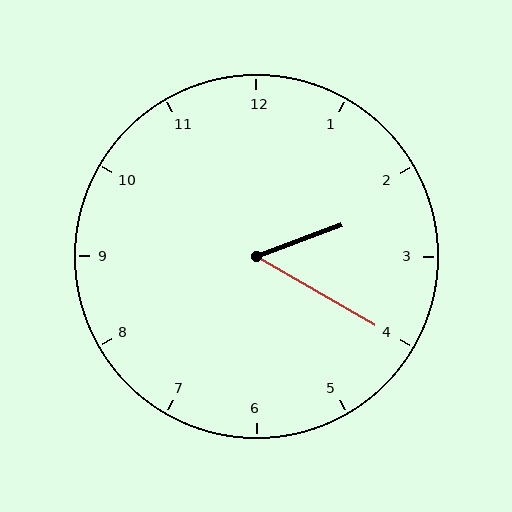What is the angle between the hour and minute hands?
Approximately 50 degrees.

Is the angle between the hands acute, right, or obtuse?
It is acute.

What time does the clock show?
2:20.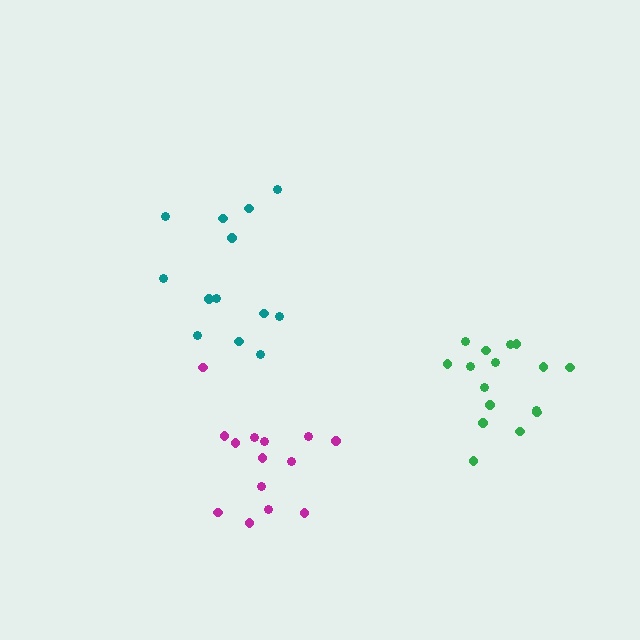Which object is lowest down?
The magenta cluster is bottommost.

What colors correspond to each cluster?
The clusters are colored: green, magenta, teal.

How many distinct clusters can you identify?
There are 3 distinct clusters.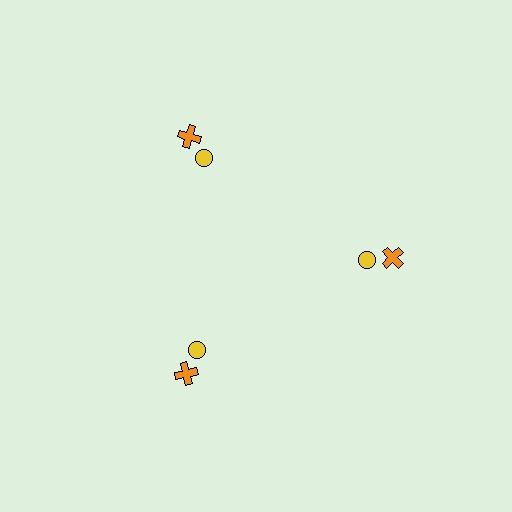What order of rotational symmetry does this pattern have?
This pattern has 3-fold rotational symmetry.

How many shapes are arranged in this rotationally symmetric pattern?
There are 6 shapes, arranged in 3 groups of 2.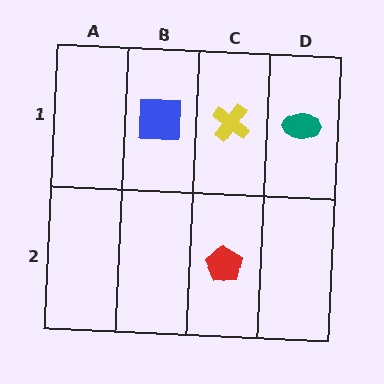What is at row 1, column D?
A teal ellipse.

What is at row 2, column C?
A red pentagon.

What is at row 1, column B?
A blue square.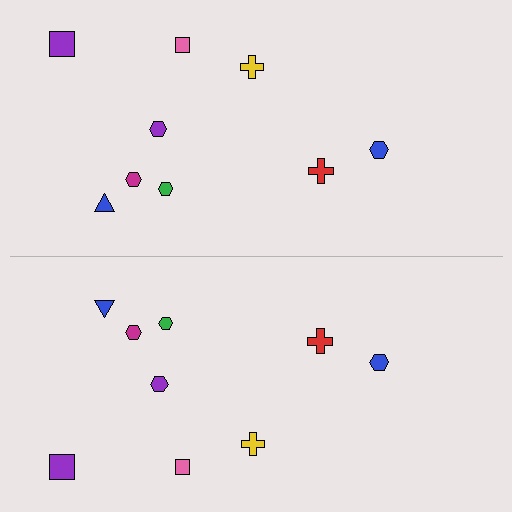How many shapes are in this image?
There are 18 shapes in this image.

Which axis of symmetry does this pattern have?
The pattern has a horizontal axis of symmetry running through the center of the image.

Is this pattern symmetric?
Yes, this pattern has bilateral (reflection) symmetry.